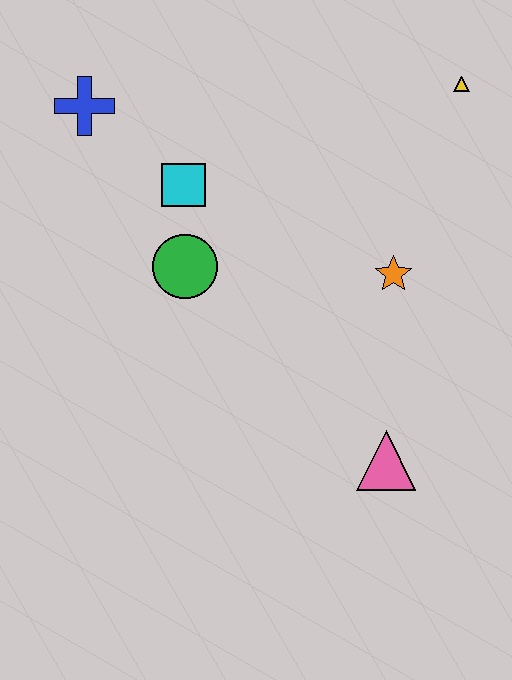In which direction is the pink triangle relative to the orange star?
The pink triangle is below the orange star.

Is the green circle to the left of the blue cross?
No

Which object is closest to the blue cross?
The cyan square is closest to the blue cross.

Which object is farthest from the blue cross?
The pink triangle is farthest from the blue cross.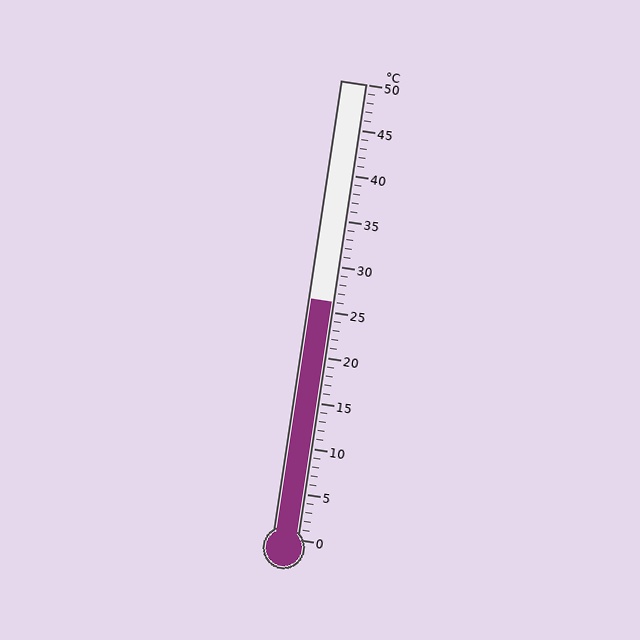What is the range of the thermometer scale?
The thermometer scale ranges from 0°C to 50°C.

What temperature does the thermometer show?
The thermometer shows approximately 26°C.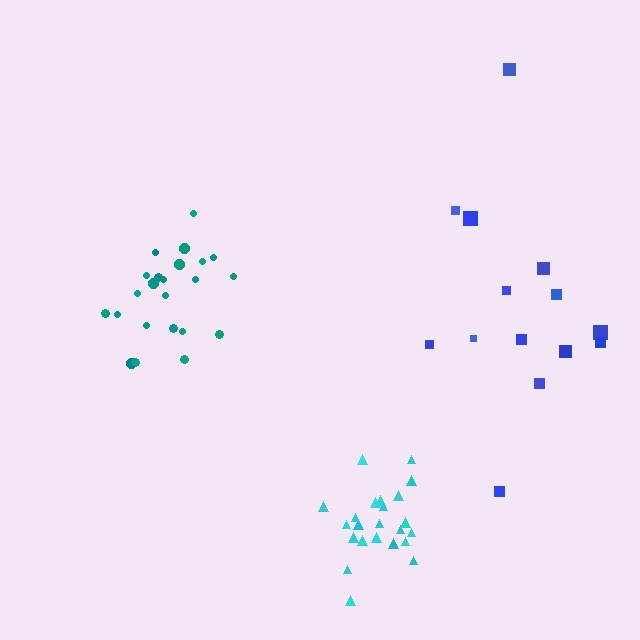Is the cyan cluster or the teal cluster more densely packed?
Teal.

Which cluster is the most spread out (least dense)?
Blue.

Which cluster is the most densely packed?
Teal.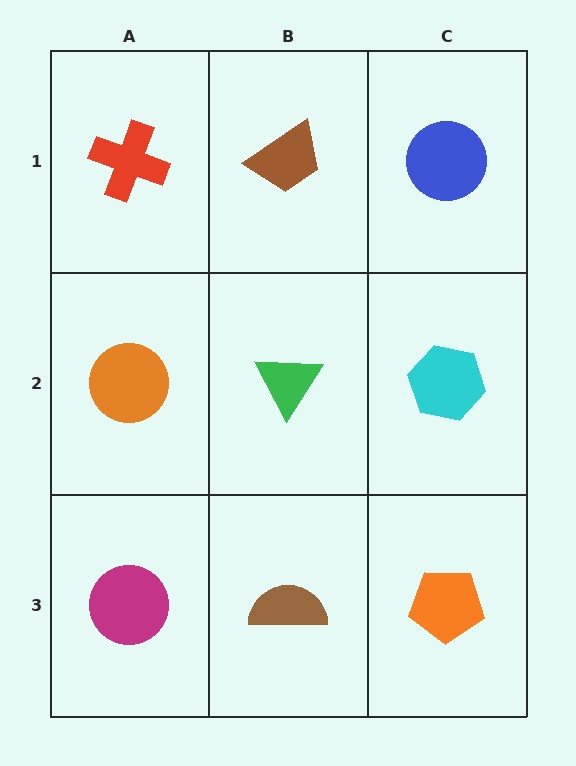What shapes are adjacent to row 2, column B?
A brown trapezoid (row 1, column B), a brown semicircle (row 3, column B), an orange circle (row 2, column A), a cyan hexagon (row 2, column C).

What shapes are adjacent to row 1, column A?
An orange circle (row 2, column A), a brown trapezoid (row 1, column B).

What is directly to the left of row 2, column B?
An orange circle.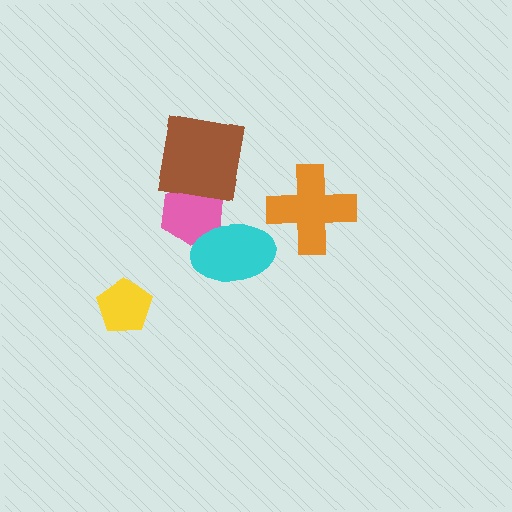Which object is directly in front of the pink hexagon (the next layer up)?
The cyan ellipse is directly in front of the pink hexagon.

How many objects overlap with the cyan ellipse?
1 object overlaps with the cyan ellipse.